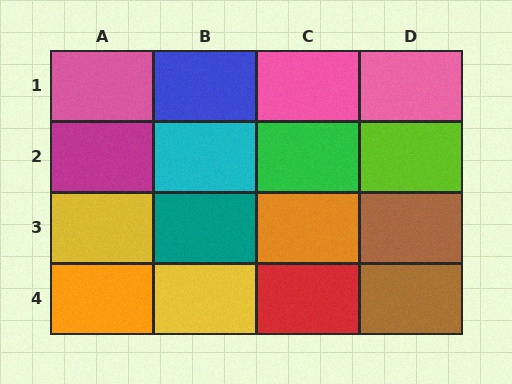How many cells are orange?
2 cells are orange.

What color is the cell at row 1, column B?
Blue.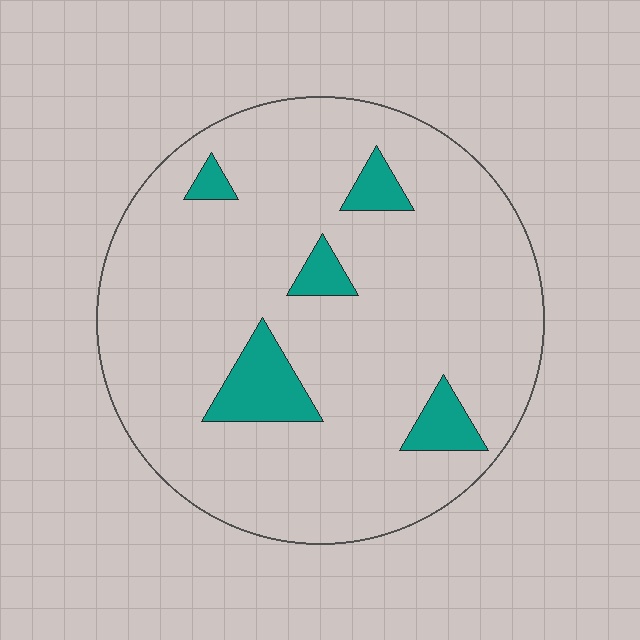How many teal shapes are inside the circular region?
5.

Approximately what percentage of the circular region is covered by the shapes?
Approximately 10%.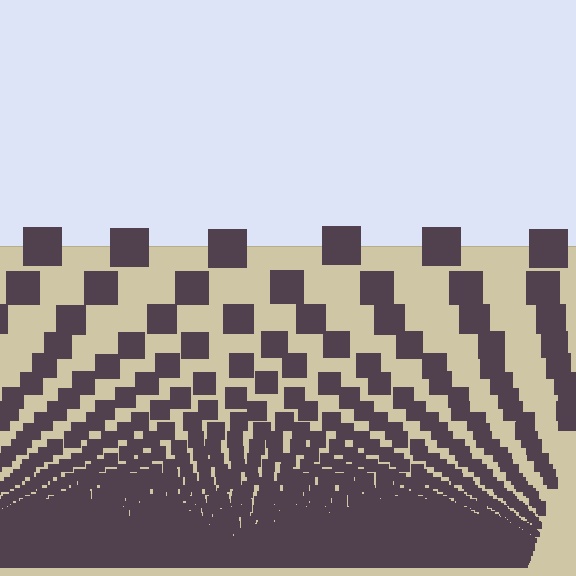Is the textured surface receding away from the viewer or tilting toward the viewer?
The surface appears to tilt toward the viewer. Texture elements get larger and sparser toward the top.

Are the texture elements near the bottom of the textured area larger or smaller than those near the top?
Smaller. The gradient is inverted — elements near the bottom are smaller and denser.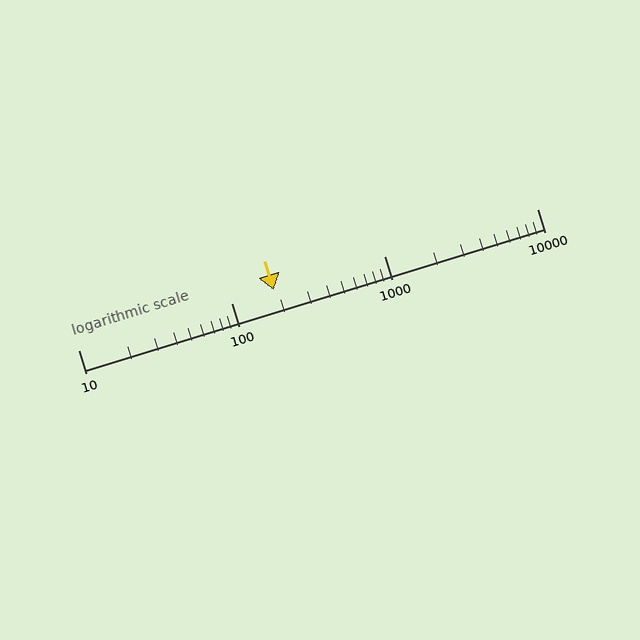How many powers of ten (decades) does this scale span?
The scale spans 3 decades, from 10 to 10000.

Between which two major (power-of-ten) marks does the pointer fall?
The pointer is between 100 and 1000.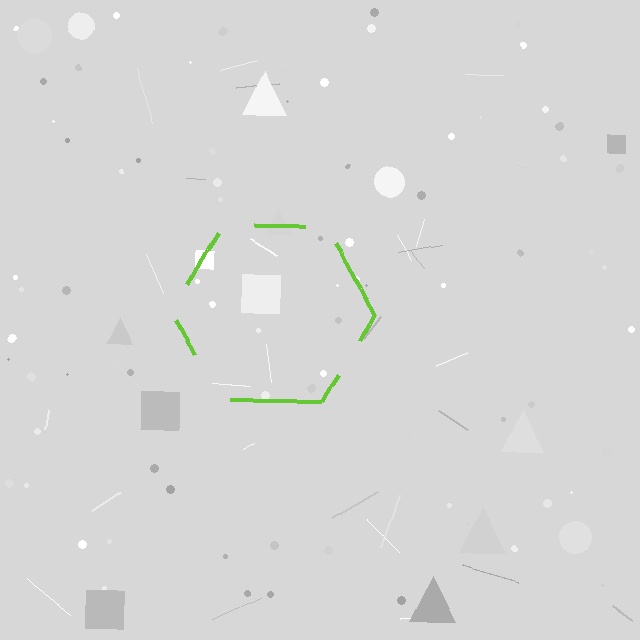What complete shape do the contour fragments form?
The contour fragments form a hexagon.